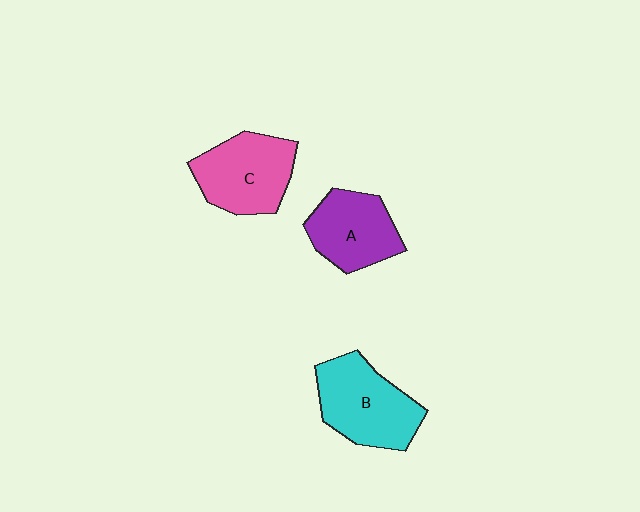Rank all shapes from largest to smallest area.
From largest to smallest: B (cyan), C (pink), A (purple).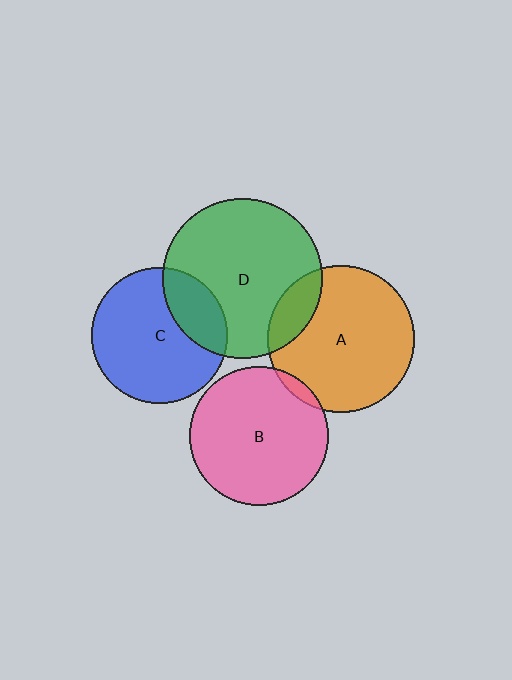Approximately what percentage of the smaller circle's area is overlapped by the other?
Approximately 25%.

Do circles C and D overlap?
Yes.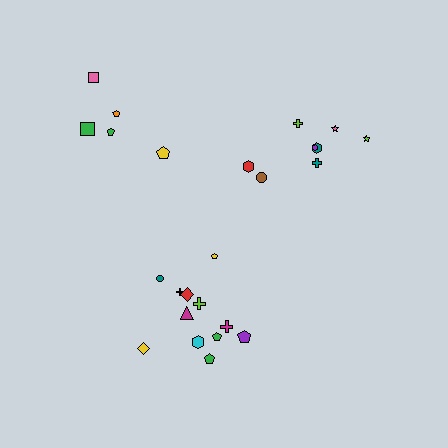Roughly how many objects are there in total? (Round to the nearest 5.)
Roughly 25 objects in total.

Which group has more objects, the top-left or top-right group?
The top-right group.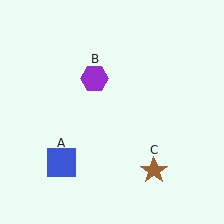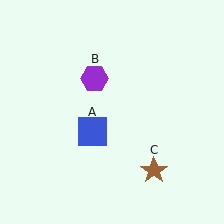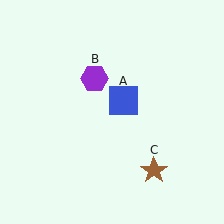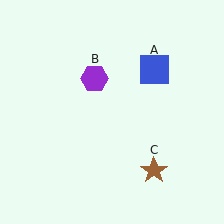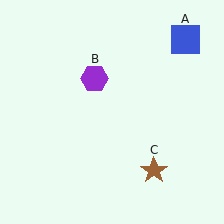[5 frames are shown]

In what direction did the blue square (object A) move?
The blue square (object A) moved up and to the right.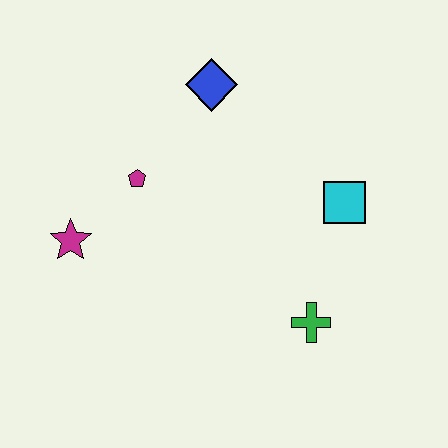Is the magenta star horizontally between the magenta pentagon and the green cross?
No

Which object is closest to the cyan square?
The green cross is closest to the cyan square.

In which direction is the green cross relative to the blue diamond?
The green cross is below the blue diamond.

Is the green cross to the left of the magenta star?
No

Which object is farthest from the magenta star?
The cyan square is farthest from the magenta star.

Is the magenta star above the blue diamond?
No